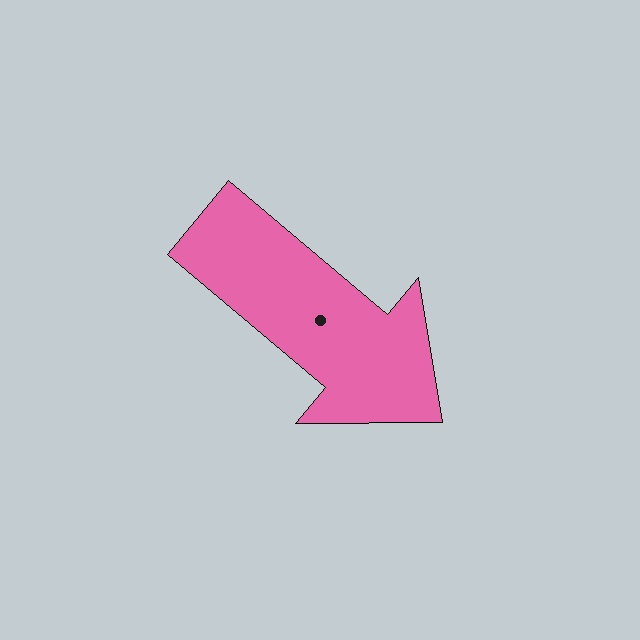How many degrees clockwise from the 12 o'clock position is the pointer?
Approximately 130 degrees.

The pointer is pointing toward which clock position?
Roughly 4 o'clock.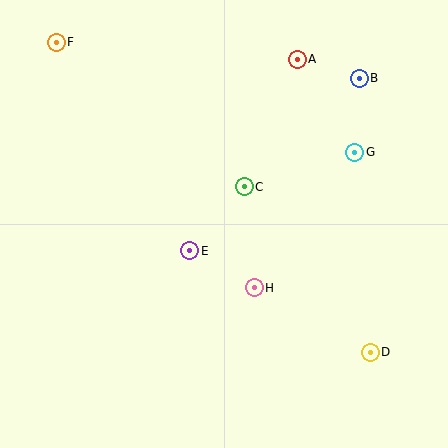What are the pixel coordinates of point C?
Point C is at (244, 187).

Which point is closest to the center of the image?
Point C at (244, 187) is closest to the center.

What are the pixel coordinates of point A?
Point A is at (297, 59).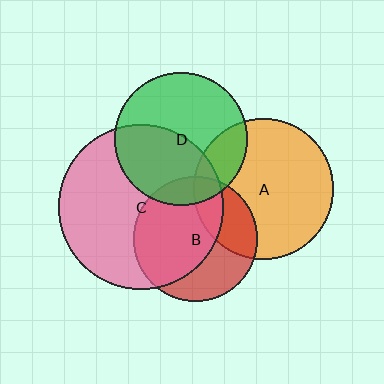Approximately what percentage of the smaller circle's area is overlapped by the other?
Approximately 10%.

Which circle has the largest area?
Circle C (pink).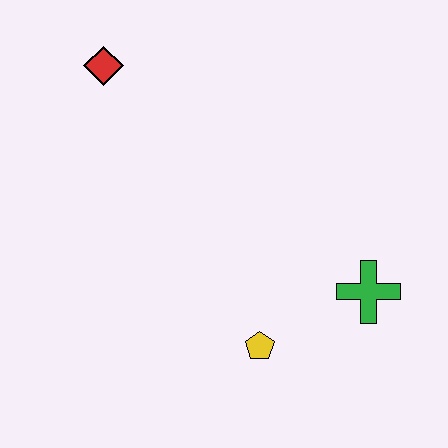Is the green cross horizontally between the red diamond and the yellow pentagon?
No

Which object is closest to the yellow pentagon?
The green cross is closest to the yellow pentagon.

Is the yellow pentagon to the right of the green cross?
No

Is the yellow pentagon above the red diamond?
No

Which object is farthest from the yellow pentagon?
The red diamond is farthest from the yellow pentagon.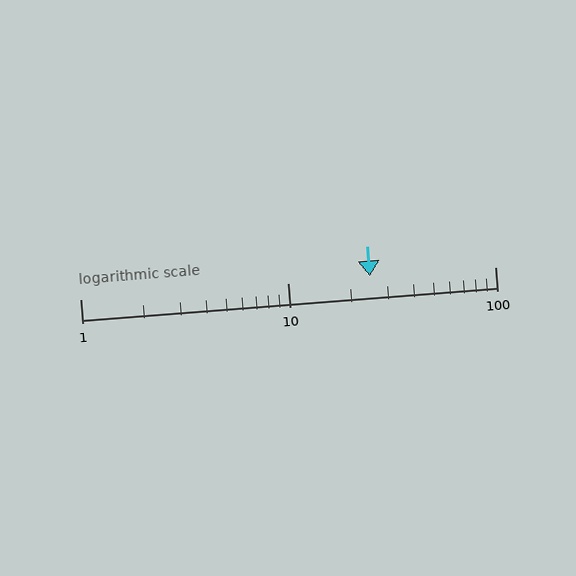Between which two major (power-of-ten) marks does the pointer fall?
The pointer is between 10 and 100.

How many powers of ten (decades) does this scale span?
The scale spans 2 decades, from 1 to 100.